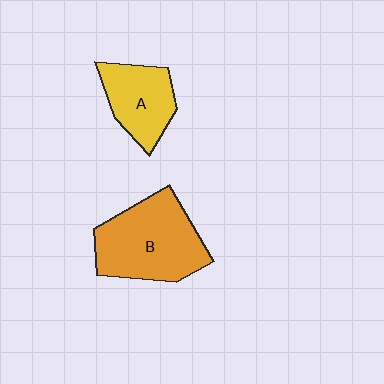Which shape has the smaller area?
Shape A (yellow).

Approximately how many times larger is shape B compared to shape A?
Approximately 1.6 times.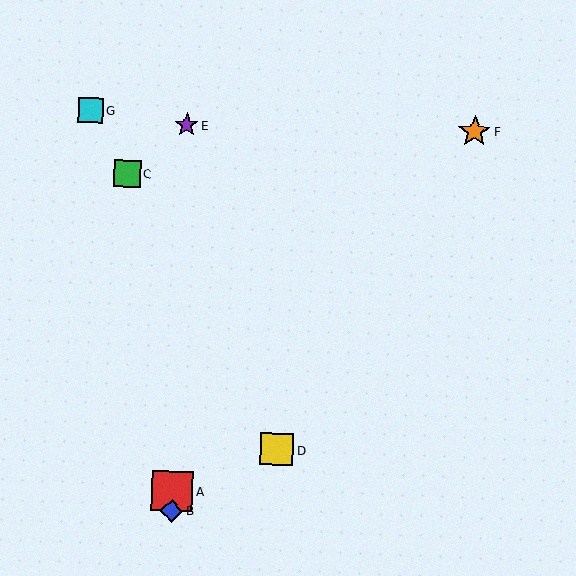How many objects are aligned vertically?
3 objects (A, B, E) are aligned vertically.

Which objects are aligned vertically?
Objects A, B, E are aligned vertically.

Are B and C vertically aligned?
No, B is at x≈171 and C is at x≈127.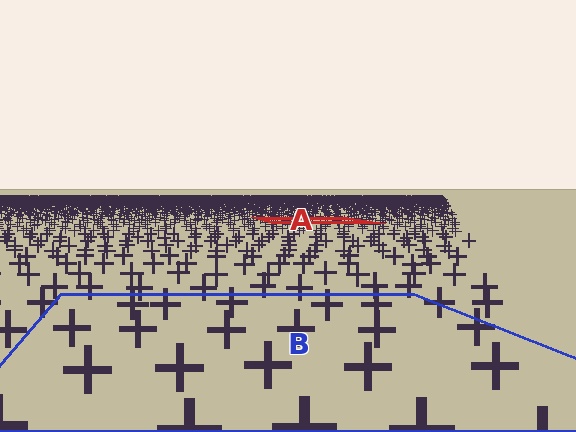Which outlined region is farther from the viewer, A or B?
Region A is farther from the viewer — the texture elements inside it appear smaller and more densely packed.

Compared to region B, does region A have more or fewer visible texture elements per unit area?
Region A has more texture elements per unit area — they are packed more densely because it is farther away.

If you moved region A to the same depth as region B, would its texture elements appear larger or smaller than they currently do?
They would appear larger. At a closer depth, the same texture elements are projected at a bigger on-screen size.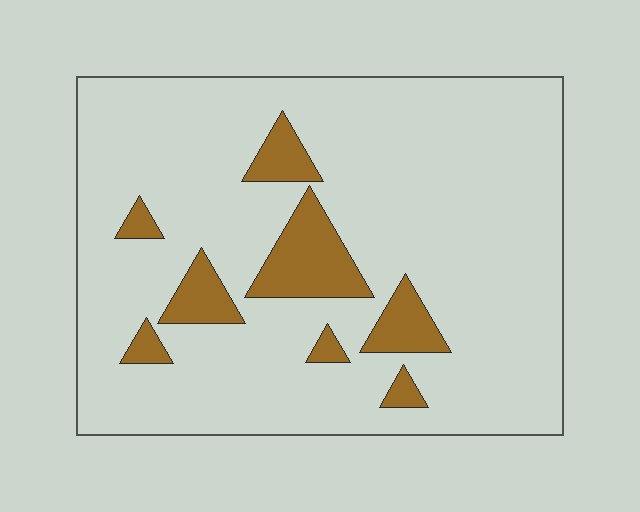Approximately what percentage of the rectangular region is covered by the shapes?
Approximately 15%.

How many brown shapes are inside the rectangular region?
8.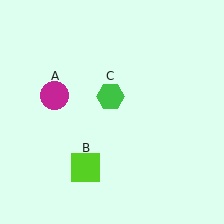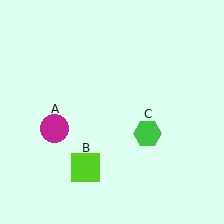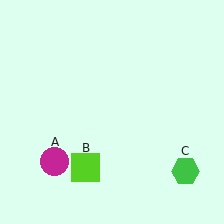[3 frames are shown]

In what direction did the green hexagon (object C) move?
The green hexagon (object C) moved down and to the right.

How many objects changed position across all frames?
2 objects changed position: magenta circle (object A), green hexagon (object C).